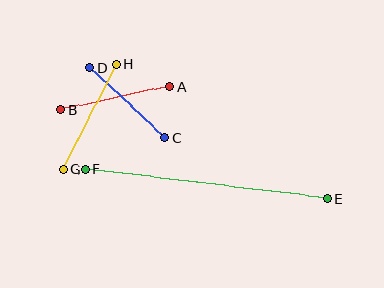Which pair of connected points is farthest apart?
Points E and F are farthest apart.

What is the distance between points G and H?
The distance is approximately 118 pixels.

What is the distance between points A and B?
The distance is approximately 111 pixels.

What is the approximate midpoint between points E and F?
The midpoint is at approximately (206, 184) pixels.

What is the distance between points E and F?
The distance is approximately 244 pixels.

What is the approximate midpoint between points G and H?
The midpoint is at approximately (90, 117) pixels.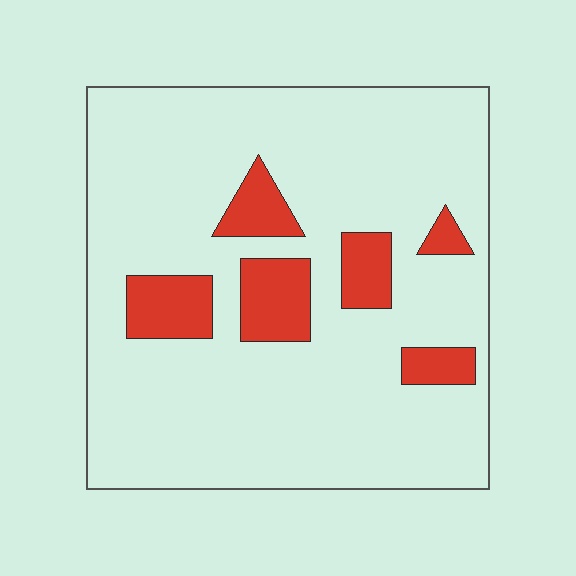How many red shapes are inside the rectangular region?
6.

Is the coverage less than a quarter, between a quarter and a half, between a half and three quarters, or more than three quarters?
Less than a quarter.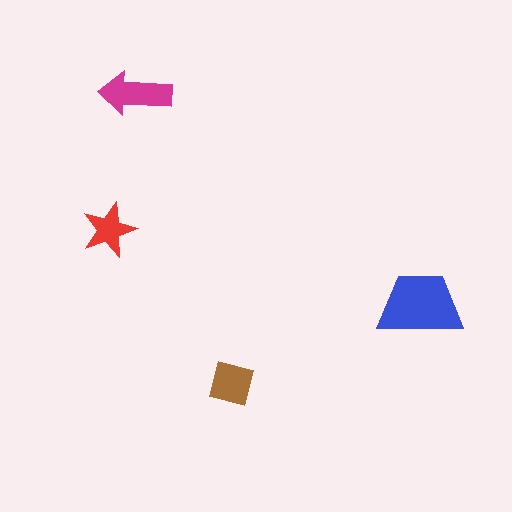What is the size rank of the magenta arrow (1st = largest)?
2nd.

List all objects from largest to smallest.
The blue trapezoid, the magenta arrow, the brown square, the red star.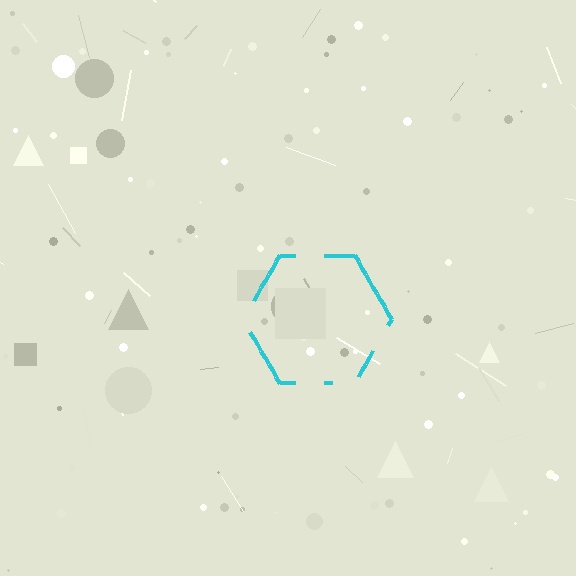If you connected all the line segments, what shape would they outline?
They would outline a hexagon.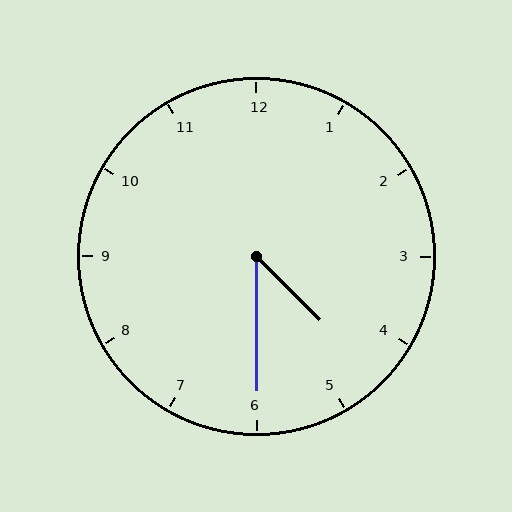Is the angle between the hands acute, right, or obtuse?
It is acute.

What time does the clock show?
4:30.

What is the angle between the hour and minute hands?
Approximately 45 degrees.